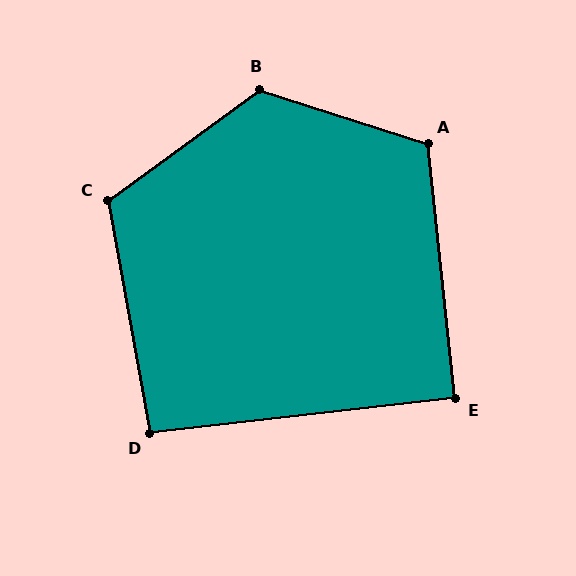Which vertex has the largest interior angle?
B, at approximately 126 degrees.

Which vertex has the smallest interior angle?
E, at approximately 90 degrees.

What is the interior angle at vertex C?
Approximately 116 degrees (obtuse).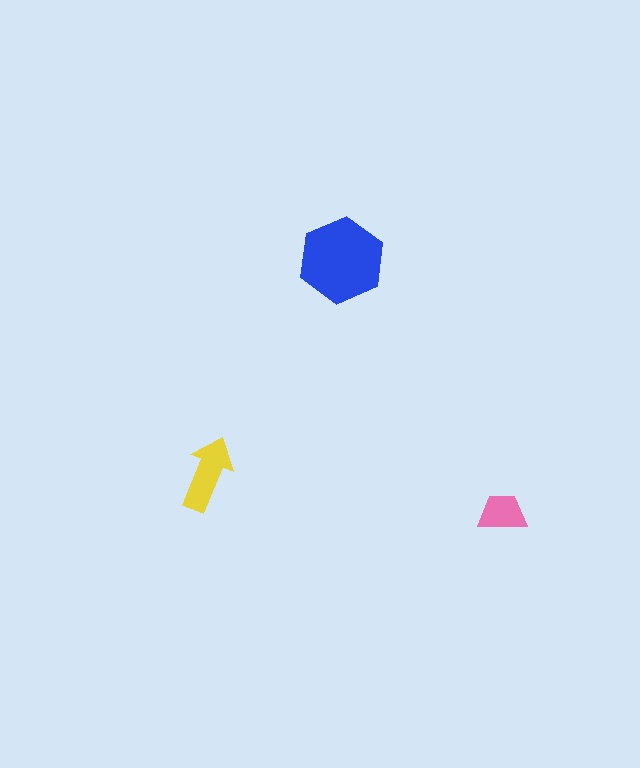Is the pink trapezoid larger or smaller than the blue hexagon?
Smaller.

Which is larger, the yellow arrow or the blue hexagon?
The blue hexagon.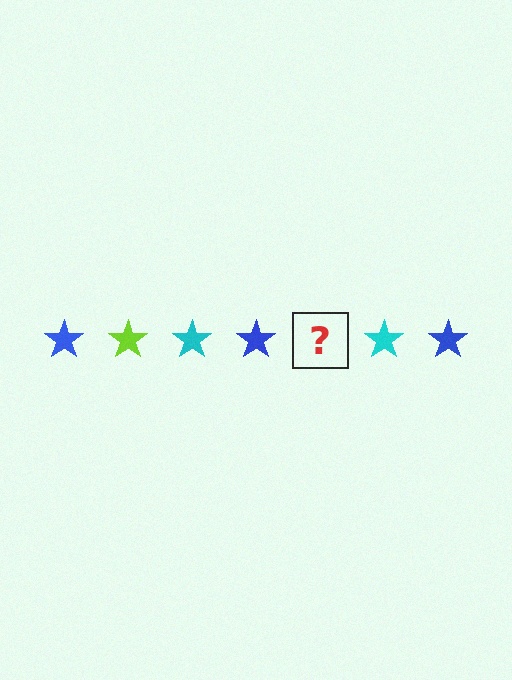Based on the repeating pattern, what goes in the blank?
The blank should be a lime star.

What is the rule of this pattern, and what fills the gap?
The rule is that the pattern cycles through blue, lime, cyan stars. The gap should be filled with a lime star.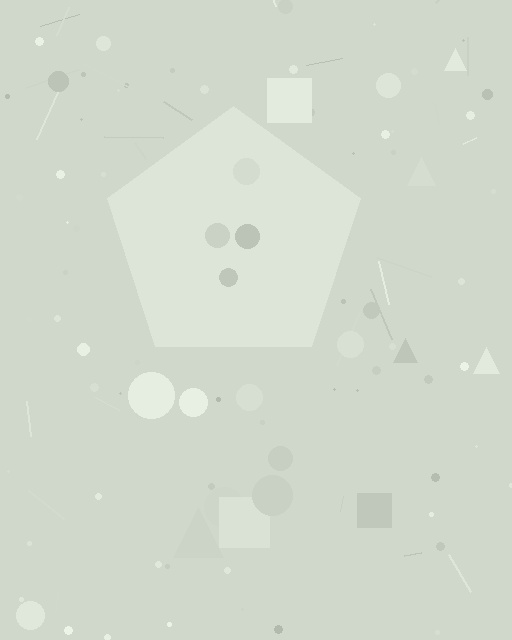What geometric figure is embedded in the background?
A pentagon is embedded in the background.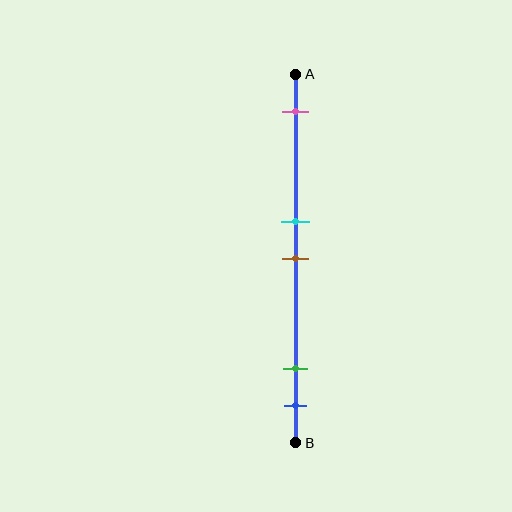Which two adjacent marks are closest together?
The cyan and brown marks are the closest adjacent pair.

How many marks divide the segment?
There are 5 marks dividing the segment.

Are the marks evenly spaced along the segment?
No, the marks are not evenly spaced.